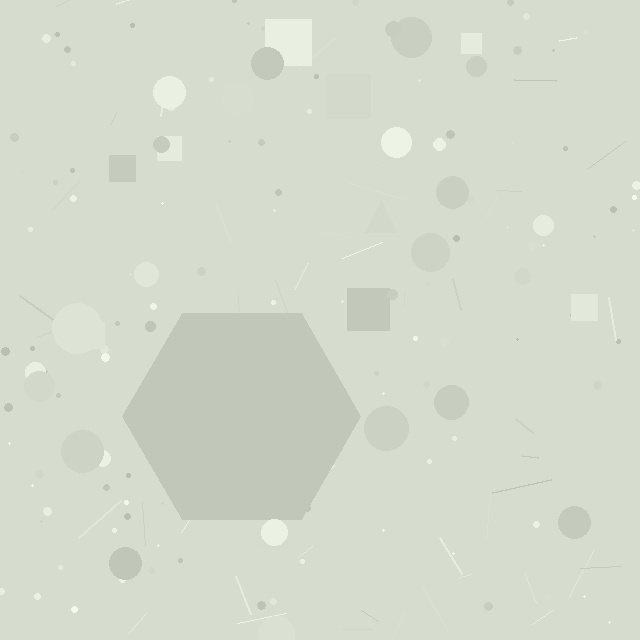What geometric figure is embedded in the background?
A hexagon is embedded in the background.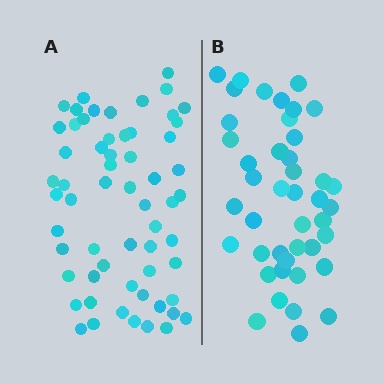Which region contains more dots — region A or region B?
Region A (the left region) has more dots.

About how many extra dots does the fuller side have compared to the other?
Region A has approximately 15 more dots than region B.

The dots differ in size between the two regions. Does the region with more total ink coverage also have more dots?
No. Region B has more total ink coverage because its dots are larger, but region A actually contains more individual dots. Total area can be misleading — the number of items is what matters here.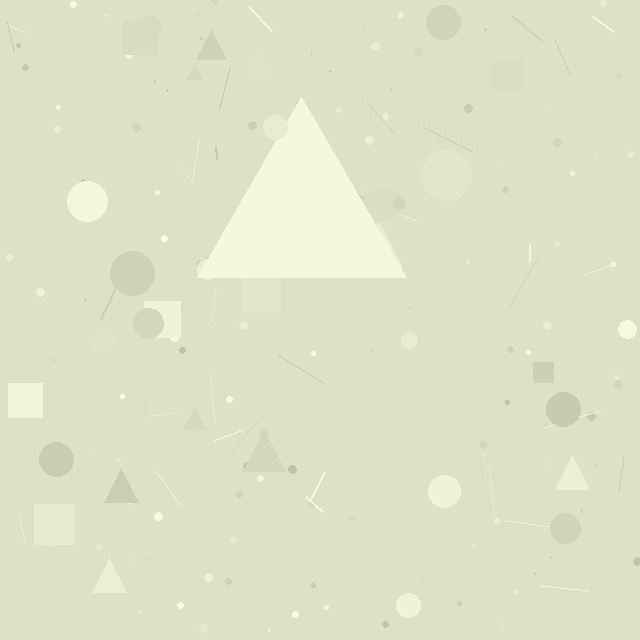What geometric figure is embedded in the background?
A triangle is embedded in the background.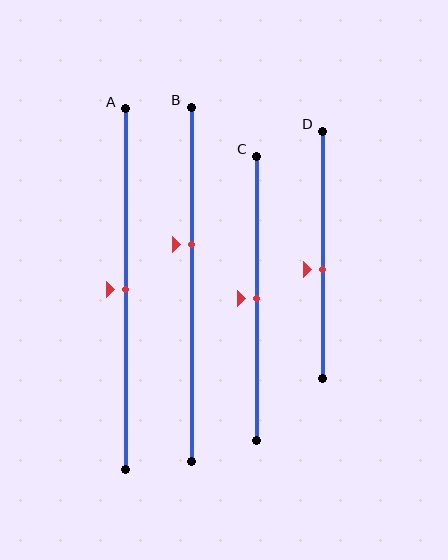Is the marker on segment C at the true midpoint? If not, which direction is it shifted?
Yes, the marker on segment C is at the true midpoint.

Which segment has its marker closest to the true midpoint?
Segment A has its marker closest to the true midpoint.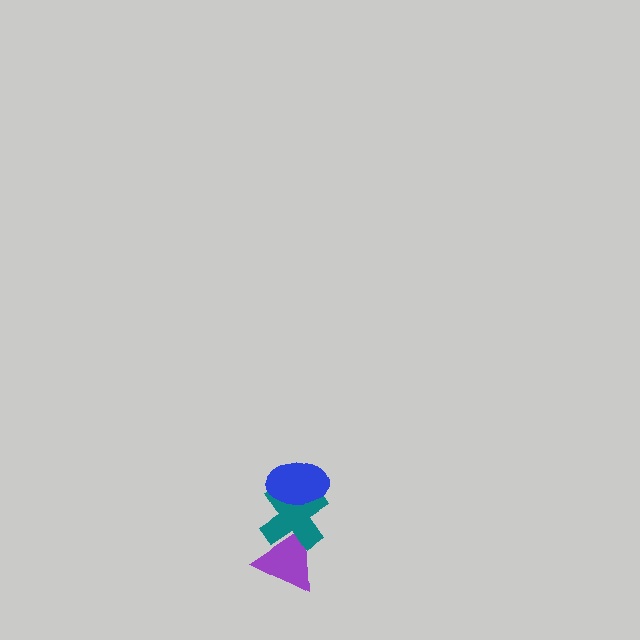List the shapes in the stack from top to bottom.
From top to bottom: the blue ellipse, the teal cross, the purple triangle.